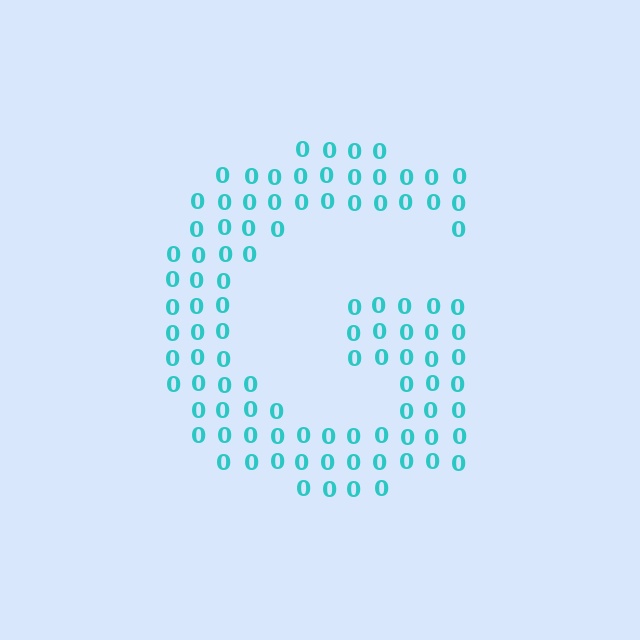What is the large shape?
The large shape is the letter G.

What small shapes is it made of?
It is made of small digit 0's.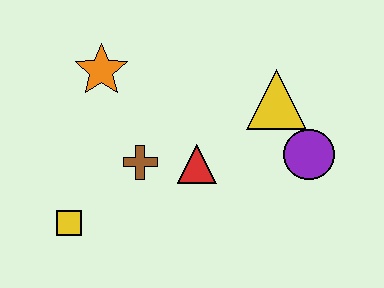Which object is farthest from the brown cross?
The purple circle is farthest from the brown cross.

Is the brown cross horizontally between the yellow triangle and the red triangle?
No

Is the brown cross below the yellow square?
No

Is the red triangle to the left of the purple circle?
Yes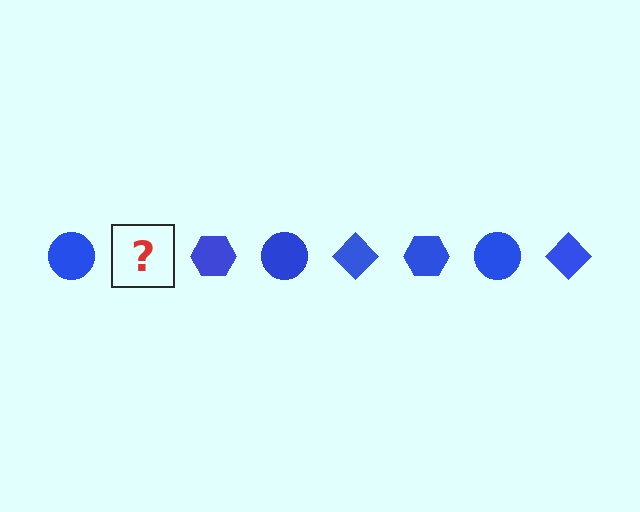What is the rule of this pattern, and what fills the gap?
The rule is that the pattern cycles through circle, diamond, hexagon shapes in blue. The gap should be filled with a blue diamond.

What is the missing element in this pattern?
The missing element is a blue diamond.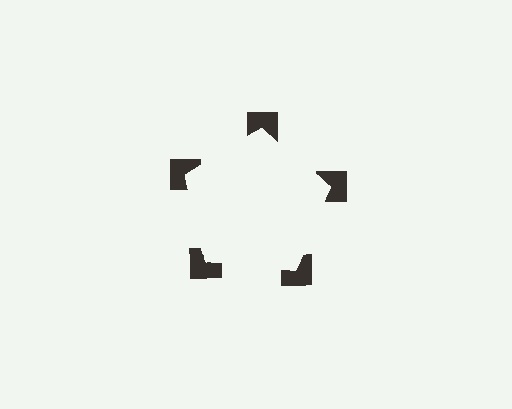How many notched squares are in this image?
There are 5 — one at each vertex of the illusory pentagon.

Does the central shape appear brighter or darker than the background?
It typically appears slightly brighter than the background, even though no actual brightness change is drawn.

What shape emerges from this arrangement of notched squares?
An illusory pentagon — its edges are inferred from the aligned wedge cuts in the notched squares, not physically drawn.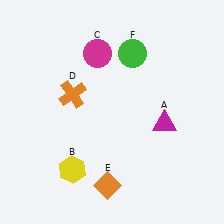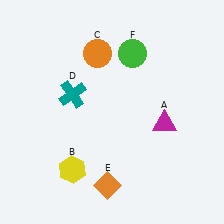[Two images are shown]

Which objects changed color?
C changed from magenta to orange. D changed from orange to teal.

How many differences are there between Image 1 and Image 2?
There are 2 differences between the two images.